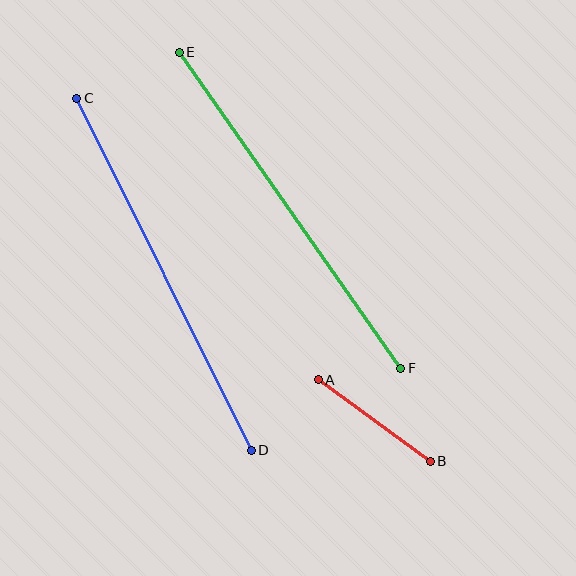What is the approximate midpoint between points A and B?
The midpoint is at approximately (374, 420) pixels.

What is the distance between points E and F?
The distance is approximately 385 pixels.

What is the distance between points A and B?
The distance is approximately 139 pixels.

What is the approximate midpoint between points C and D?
The midpoint is at approximately (164, 274) pixels.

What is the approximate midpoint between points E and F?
The midpoint is at approximately (290, 210) pixels.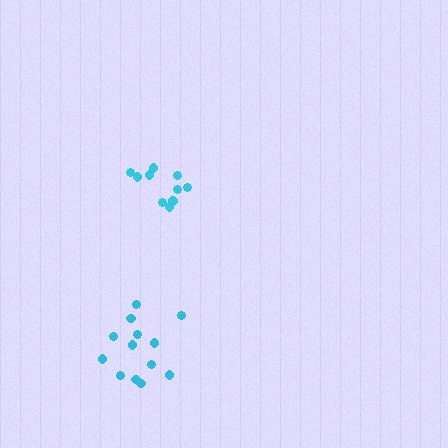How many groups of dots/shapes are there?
There are 2 groups.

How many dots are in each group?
Group 1: 13 dots, Group 2: 10 dots (23 total).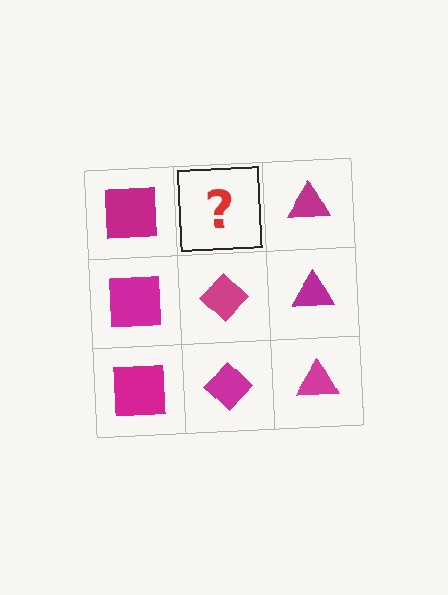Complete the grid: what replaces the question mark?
The question mark should be replaced with a magenta diamond.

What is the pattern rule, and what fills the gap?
The rule is that each column has a consistent shape. The gap should be filled with a magenta diamond.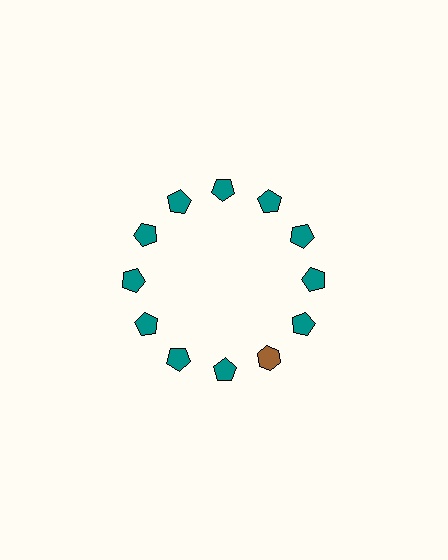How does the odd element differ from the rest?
It differs in both color (brown instead of teal) and shape (hexagon instead of pentagon).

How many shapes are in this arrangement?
There are 12 shapes arranged in a ring pattern.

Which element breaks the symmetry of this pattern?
The brown hexagon at roughly the 5 o'clock position breaks the symmetry. All other shapes are teal pentagons.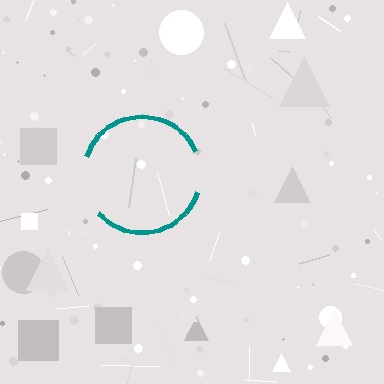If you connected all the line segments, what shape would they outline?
They would outline a circle.